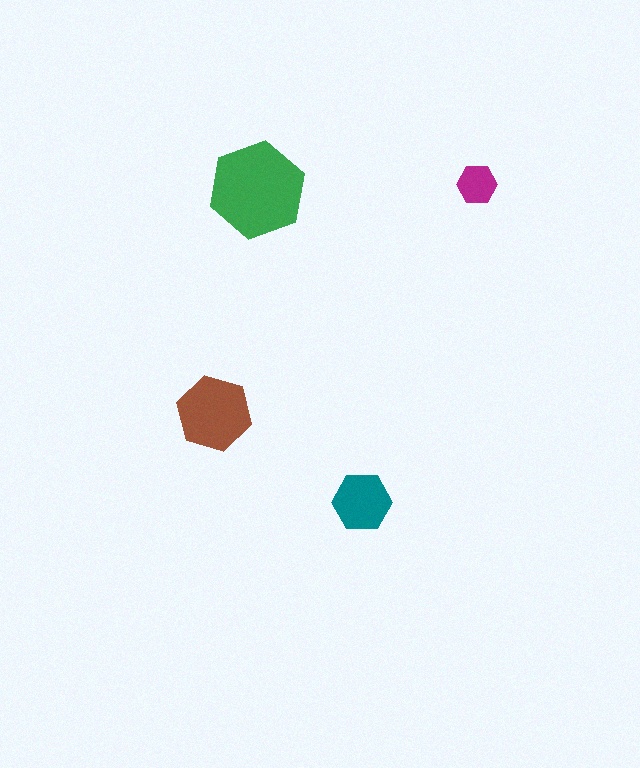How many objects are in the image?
There are 4 objects in the image.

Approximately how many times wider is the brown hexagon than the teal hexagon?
About 1.5 times wider.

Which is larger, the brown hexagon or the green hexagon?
The green one.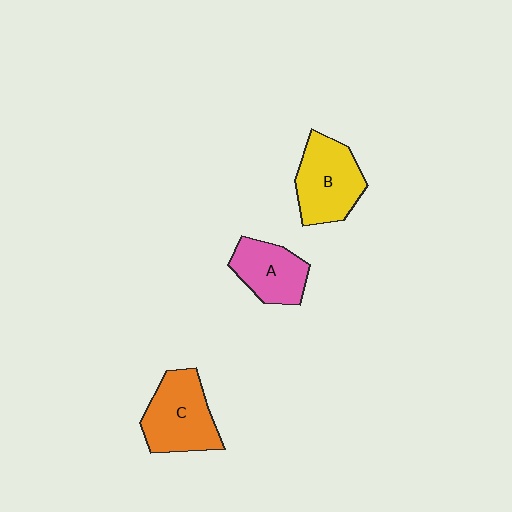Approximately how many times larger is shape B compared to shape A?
Approximately 1.3 times.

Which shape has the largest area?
Shape C (orange).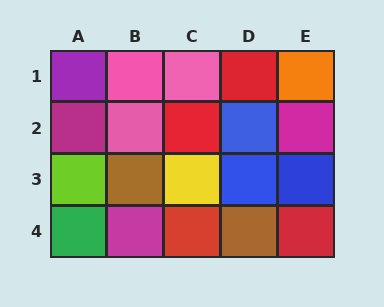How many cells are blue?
3 cells are blue.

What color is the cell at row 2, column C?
Red.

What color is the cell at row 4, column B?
Magenta.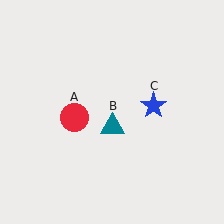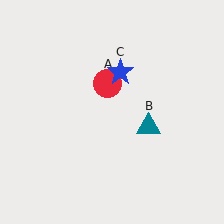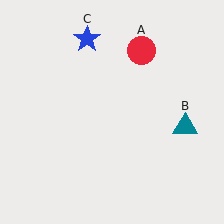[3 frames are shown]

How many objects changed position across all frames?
3 objects changed position: red circle (object A), teal triangle (object B), blue star (object C).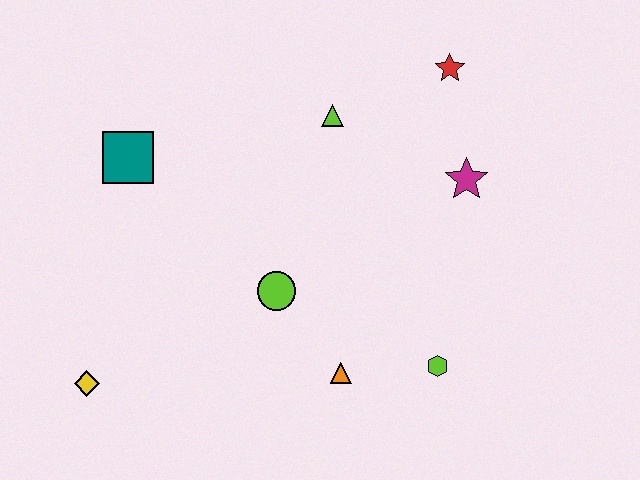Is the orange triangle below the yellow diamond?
No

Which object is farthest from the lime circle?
The red star is farthest from the lime circle.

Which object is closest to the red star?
The magenta star is closest to the red star.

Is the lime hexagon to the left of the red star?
Yes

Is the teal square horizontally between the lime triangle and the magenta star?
No